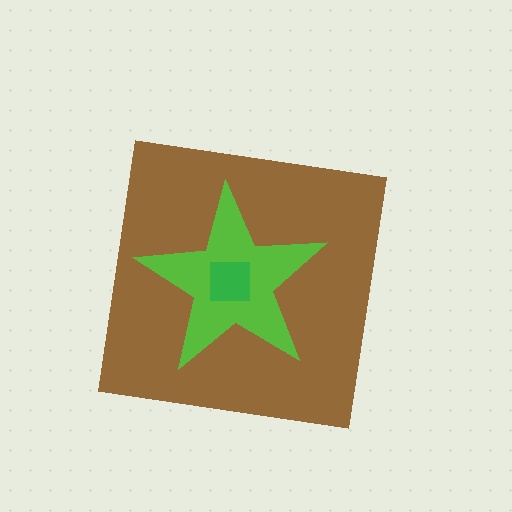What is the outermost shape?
The brown square.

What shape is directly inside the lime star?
The green square.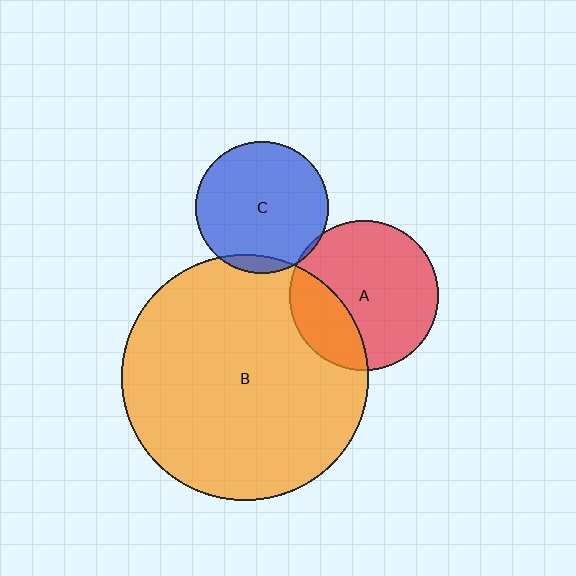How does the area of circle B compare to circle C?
Approximately 3.4 times.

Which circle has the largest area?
Circle B (orange).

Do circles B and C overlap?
Yes.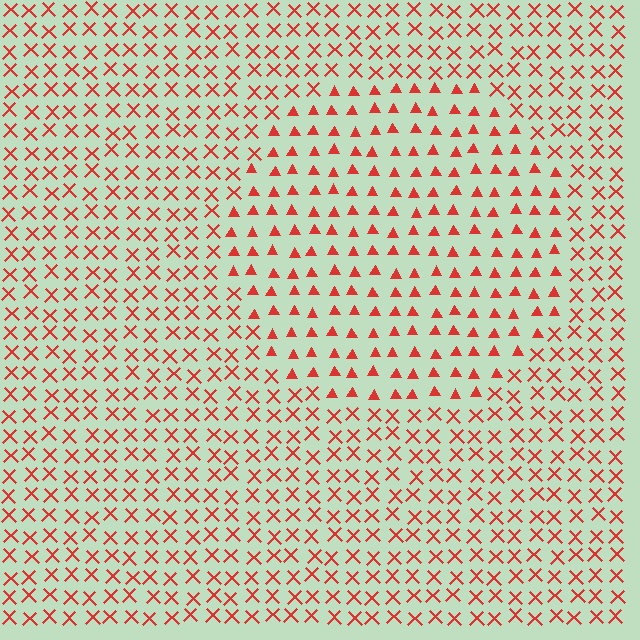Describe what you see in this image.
The image is filled with small red elements arranged in a uniform grid. A circle-shaped region contains triangles, while the surrounding area contains X marks. The boundary is defined purely by the change in element shape.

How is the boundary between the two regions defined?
The boundary is defined by a change in element shape: triangles inside vs. X marks outside. All elements share the same color and spacing.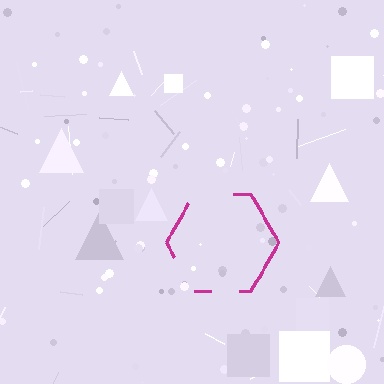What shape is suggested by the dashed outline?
The dashed outline suggests a hexagon.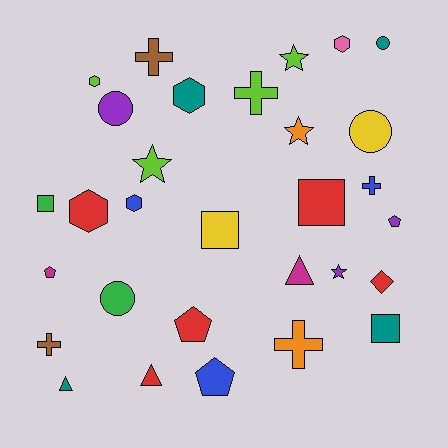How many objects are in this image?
There are 30 objects.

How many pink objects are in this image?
There is 1 pink object.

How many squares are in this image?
There are 4 squares.